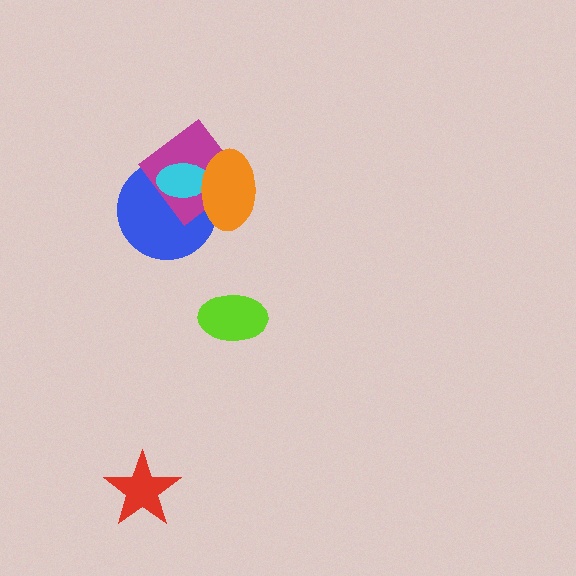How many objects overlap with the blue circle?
3 objects overlap with the blue circle.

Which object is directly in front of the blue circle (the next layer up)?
The magenta diamond is directly in front of the blue circle.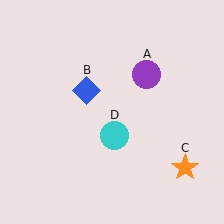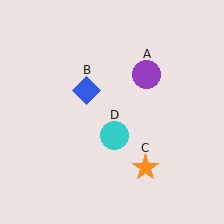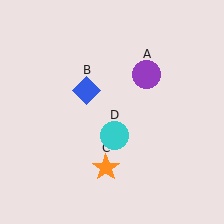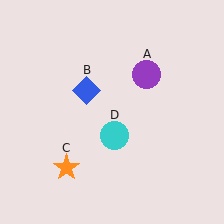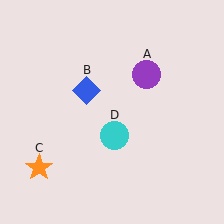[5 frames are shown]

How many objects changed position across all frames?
1 object changed position: orange star (object C).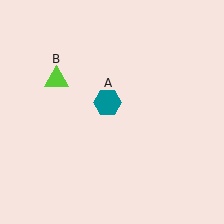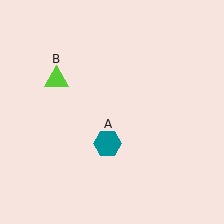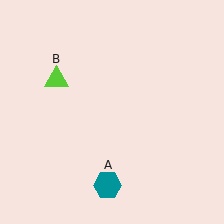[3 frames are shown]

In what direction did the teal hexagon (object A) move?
The teal hexagon (object A) moved down.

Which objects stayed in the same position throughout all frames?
Lime triangle (object B) remained stationary.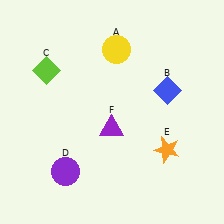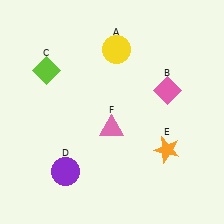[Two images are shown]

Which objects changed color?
B changed from blue to pink. F changed from purple to pink.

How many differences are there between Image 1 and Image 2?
There are 2 differences between the two images.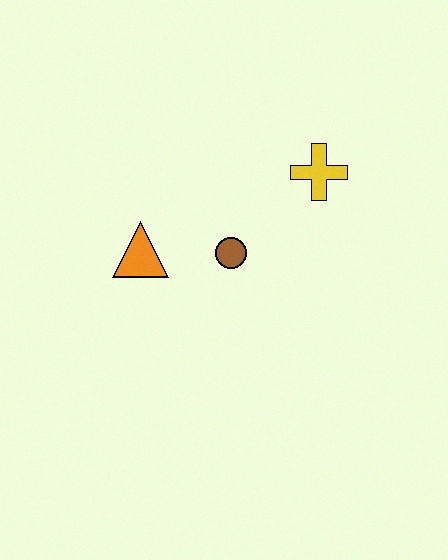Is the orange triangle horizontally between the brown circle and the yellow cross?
No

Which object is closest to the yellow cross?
The brown circle is closest to the yellow cross.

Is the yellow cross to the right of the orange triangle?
Yes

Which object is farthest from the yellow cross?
The orange triangle is farthest from the yellow cross.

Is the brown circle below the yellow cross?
Yes